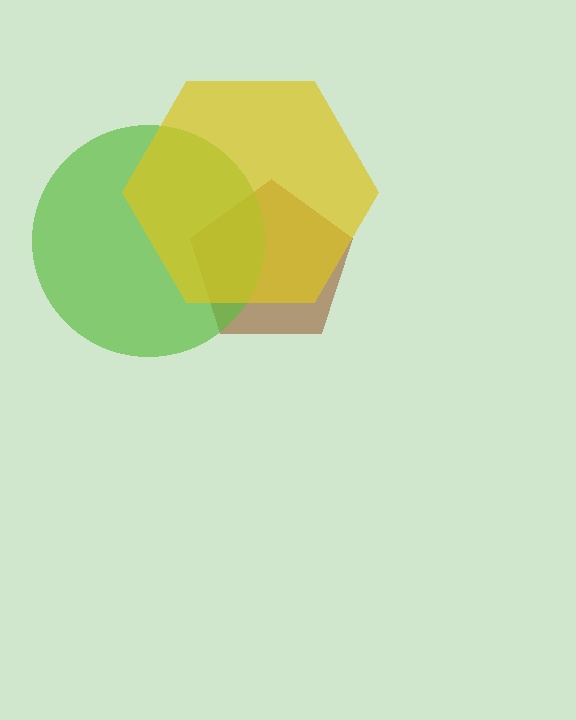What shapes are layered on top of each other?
The layered shapes are: a brown pentagon, a lime circle, a yellow hexagon.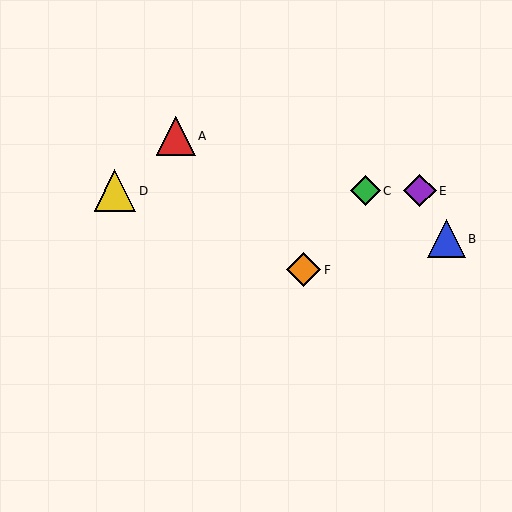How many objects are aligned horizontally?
3 objects (C, D, E) are aligned horizontally.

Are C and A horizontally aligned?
No, C is at y≈191 and A is at y≈136.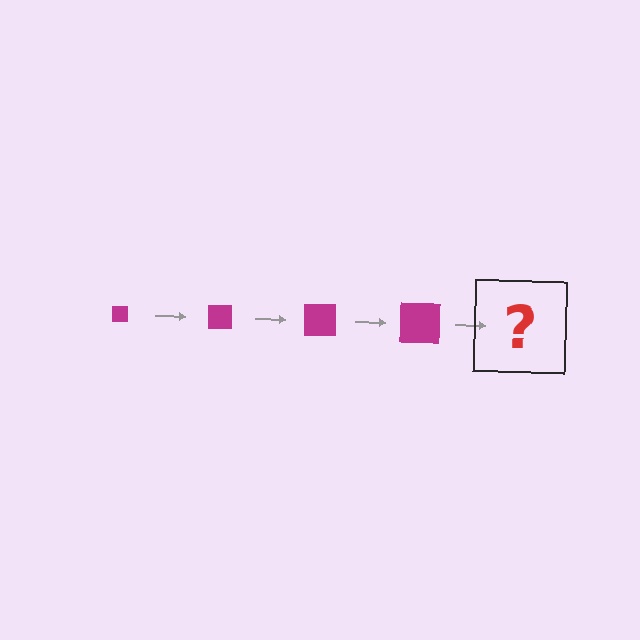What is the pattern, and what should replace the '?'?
The pattern is that the square gets progressively larger each step. The '?' should be a magenta square, larger than the previous one.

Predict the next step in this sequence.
The next step is a magenta square, larger than the previous one.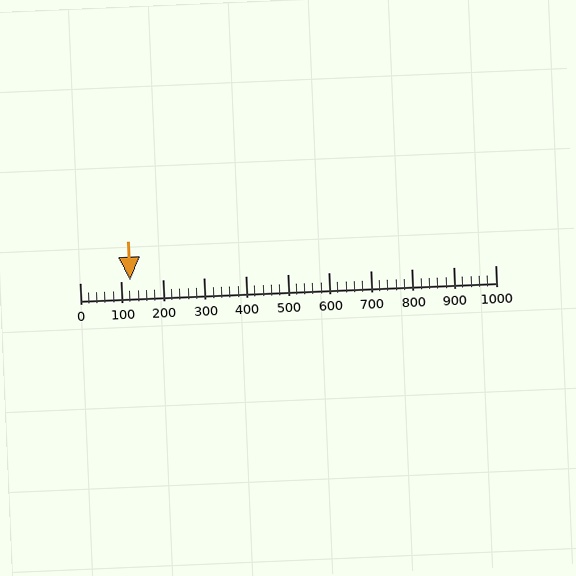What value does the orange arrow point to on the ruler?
The orange arrow points to approximately 122.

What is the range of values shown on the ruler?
The ruler shows values from 0 to 1000.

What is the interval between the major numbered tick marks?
The major tick marks are spaced 100 units apart.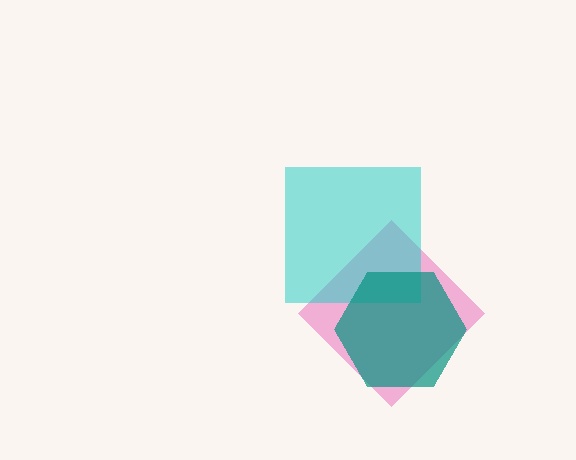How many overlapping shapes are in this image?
There are 3 overlapping shapes in the image.